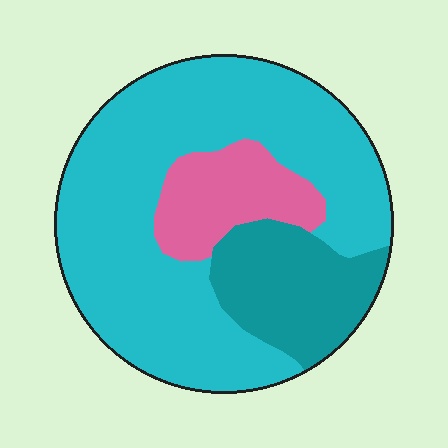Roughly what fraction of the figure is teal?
Teal takes up about one fifth (1/5) of the figure.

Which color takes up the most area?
Cyan, at roughly 65%.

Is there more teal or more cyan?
Cyan.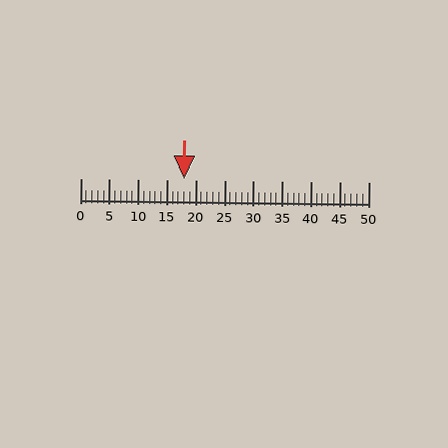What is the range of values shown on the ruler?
The ruler shows values from 0 to 50.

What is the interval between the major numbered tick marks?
The major tick marks are spaced 5 units apart.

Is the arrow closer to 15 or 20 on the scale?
The arrow is closer to 20.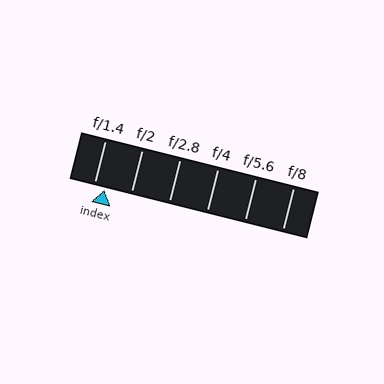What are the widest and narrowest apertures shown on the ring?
The widest aperture shown is f/1.4 and the narrowest is f/8.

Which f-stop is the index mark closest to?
The index mark is closest to f/1.4.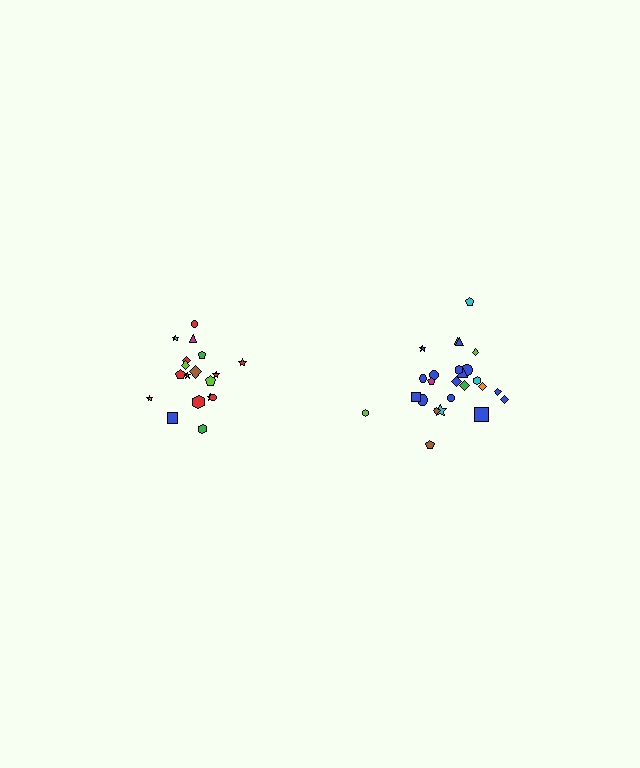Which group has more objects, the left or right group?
The right group.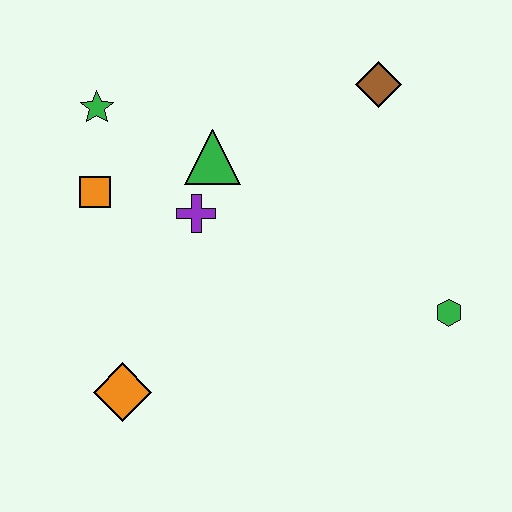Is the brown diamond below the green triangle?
No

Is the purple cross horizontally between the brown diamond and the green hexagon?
No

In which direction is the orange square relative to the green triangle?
The orange square is to the left of the green triangle.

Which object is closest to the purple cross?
The green triangle is closest to the purple cross.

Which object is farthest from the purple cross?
The green hexagon is farthest from the purple cross.